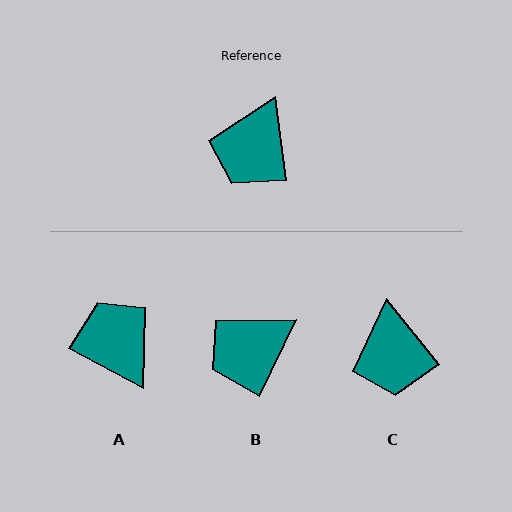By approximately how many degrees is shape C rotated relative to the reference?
Approximately 32 degrees counter-clockwise.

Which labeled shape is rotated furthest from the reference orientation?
A, about 125 degrees away.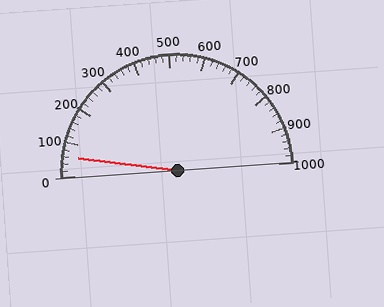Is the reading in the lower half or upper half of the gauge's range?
The reading is in the lower half of the range (0 to 1000).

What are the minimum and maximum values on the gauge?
The gauge ranges from 0 to 1000.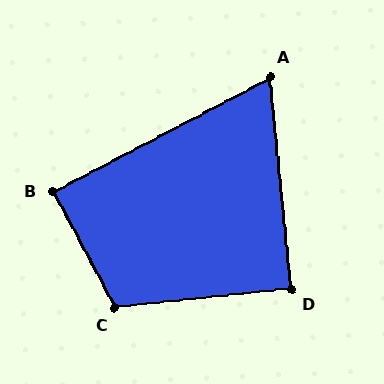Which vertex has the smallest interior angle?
A, at approximately 68 degrees.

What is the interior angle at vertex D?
Approximately 90 degrees (approximately right).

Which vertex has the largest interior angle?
C, at approximately 112 degrees.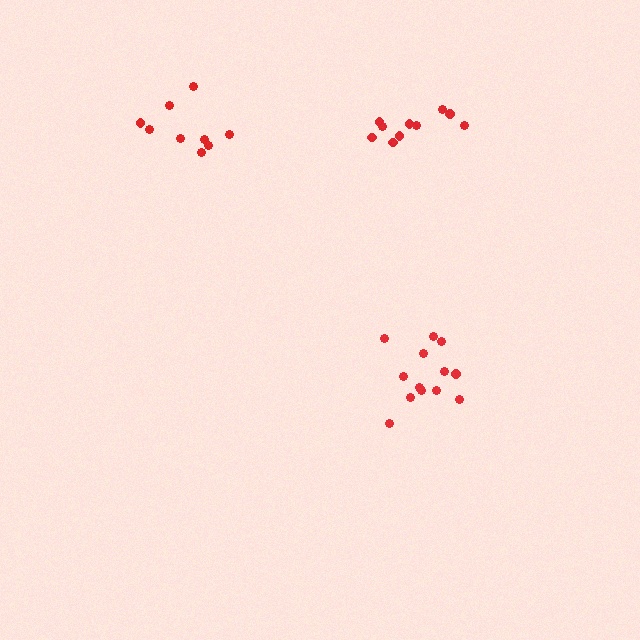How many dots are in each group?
Group 1: 10 dots, Group 2: 9 dots, Group 3: 13 dots (32 total).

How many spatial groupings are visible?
There are 3 spatial groupings.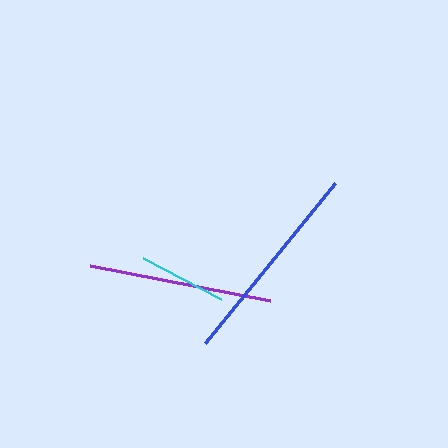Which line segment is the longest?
The blue line is the longest at approximately 207 pixels.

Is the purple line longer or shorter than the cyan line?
The purple line is longer than the cyan line.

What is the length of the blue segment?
The blue segment is approximately 207 pixels long.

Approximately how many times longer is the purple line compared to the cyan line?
The purple line is approximately 2.1 times the length of the cyan line.